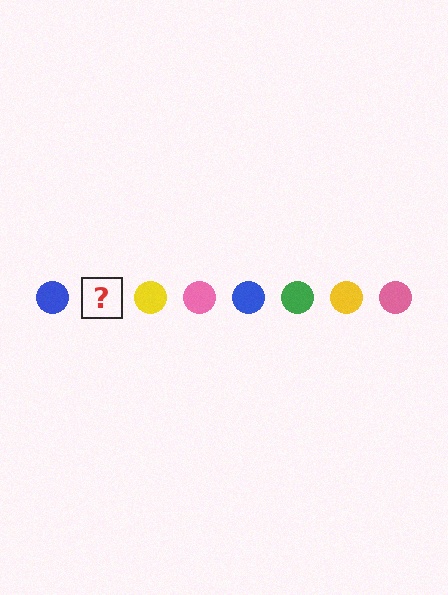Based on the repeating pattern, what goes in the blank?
The blank should be a green circle.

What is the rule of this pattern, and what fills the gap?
The rule is that the pattern cycles through blue, green, yellow, pink circles. The gap should be filled with a green circle.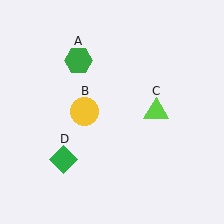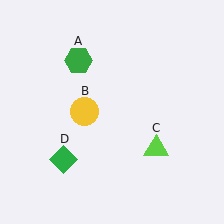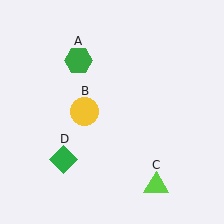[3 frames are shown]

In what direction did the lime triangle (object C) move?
The lime triangle (object C) moved down.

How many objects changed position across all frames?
1 object changed position: lime triangle (object C).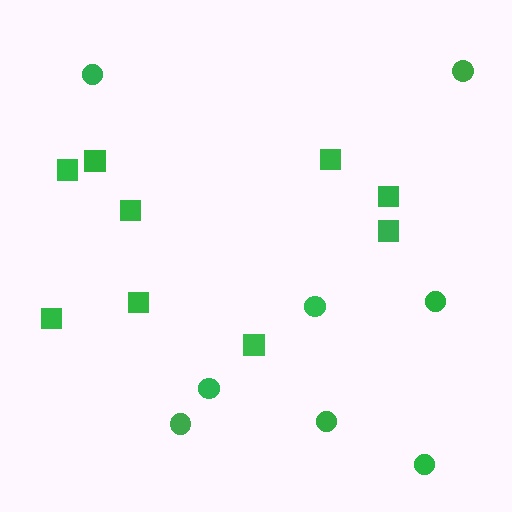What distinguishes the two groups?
There are 2 groups: one group of circles (8) and one group of squares (9).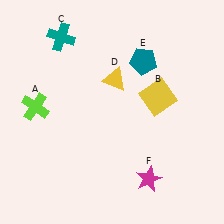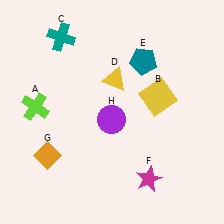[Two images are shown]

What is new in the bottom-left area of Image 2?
A purple circle (H) was added in the bottom-left area of Image 2.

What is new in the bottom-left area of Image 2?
An orange diamond (G) was added in the bottom-left area of Image 2.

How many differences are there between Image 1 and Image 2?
There are 2 differences between the two images.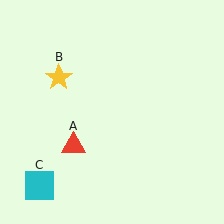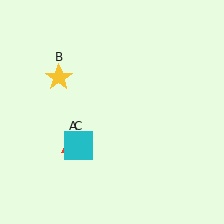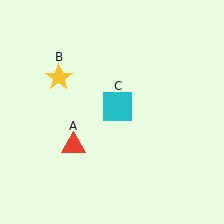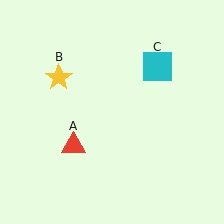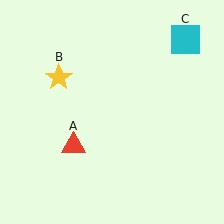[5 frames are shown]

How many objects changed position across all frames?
1 object changed position: cyan square (object C).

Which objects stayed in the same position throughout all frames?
Red triangle (object A) and yellow star (object B) remained stationary.